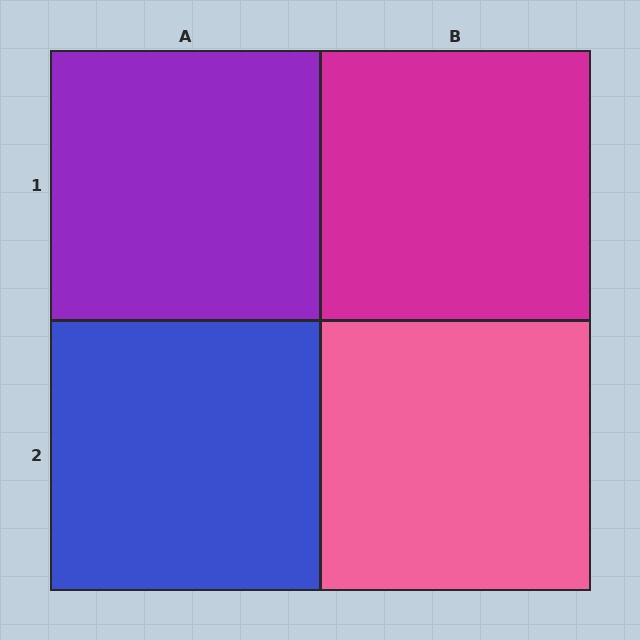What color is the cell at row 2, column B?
Pink.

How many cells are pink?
1 cell is pink.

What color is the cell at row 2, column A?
Blue.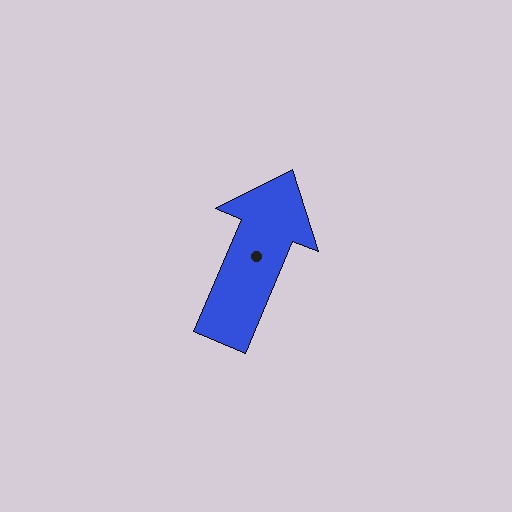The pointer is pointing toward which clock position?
Roughly 1 o'clock.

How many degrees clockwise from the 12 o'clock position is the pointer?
Approximately 23 degrees.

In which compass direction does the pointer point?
Northeast.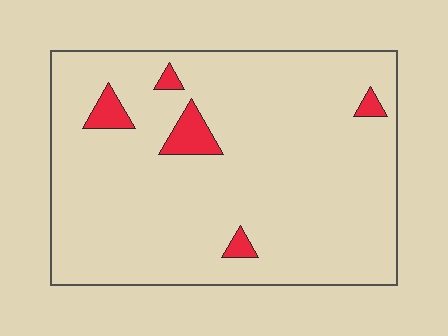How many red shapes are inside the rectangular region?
5.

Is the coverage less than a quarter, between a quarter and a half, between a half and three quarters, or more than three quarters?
Less than a quarter.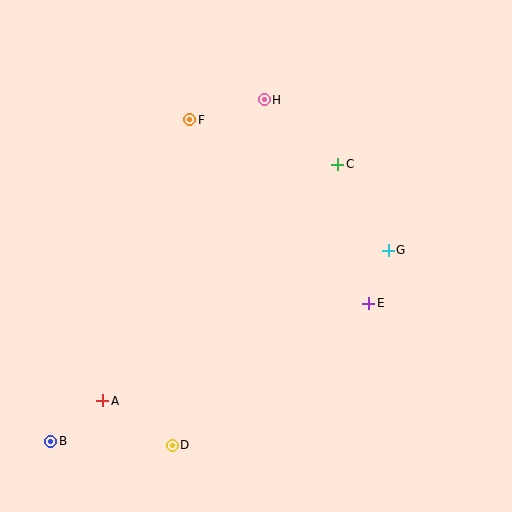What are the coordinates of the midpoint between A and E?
The midpoint between A and E is at (236, 352).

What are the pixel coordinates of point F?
Point F is at (190, 120).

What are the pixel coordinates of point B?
Point B is at (51, 441).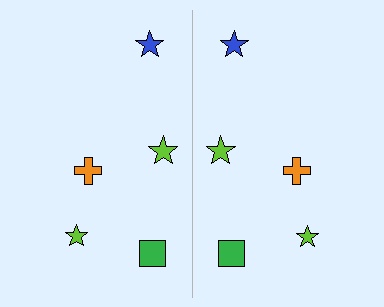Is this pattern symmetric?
Yes, this pattern has bilateral (reflection) symmetry.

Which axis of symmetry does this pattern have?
The pattern has a vertical axis of symmetry running through the center of the image.